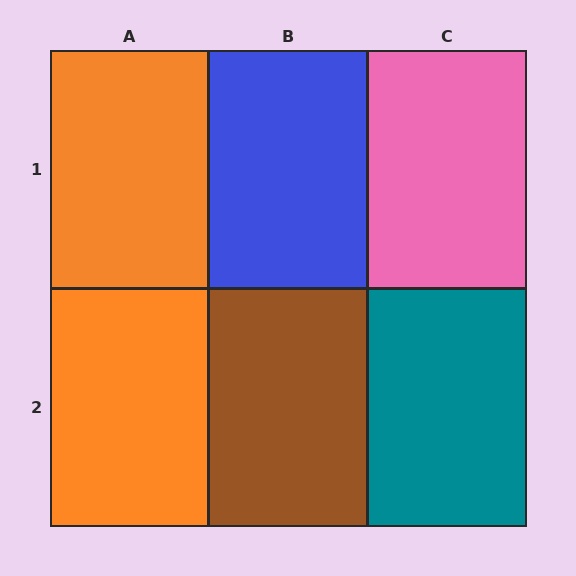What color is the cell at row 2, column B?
Brown.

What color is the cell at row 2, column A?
Orange.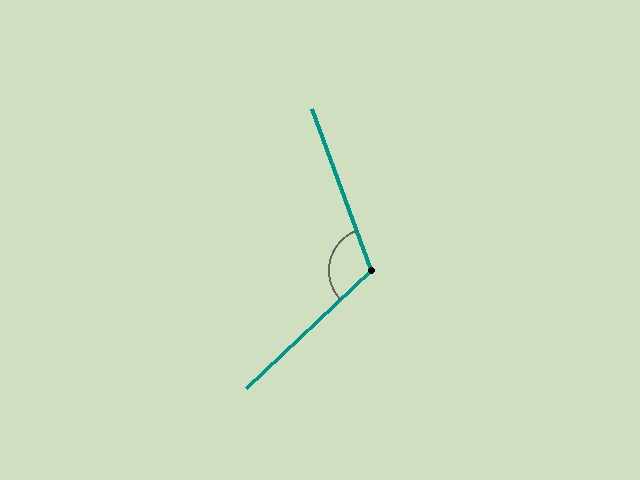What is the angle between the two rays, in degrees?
Approximately 114 degrees.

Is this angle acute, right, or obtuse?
It is obtuse.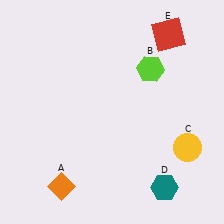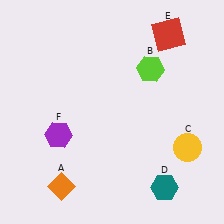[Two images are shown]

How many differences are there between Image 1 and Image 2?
There is 1 difference between the two images.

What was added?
A purple hexagon (F) was added in Image 2.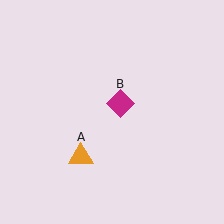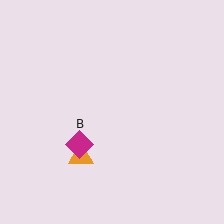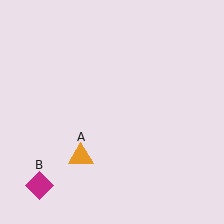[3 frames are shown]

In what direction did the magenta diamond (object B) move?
The magenta diamond (object B) moved down and to the left.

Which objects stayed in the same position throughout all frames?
Orange triangle (object A) remained stationary.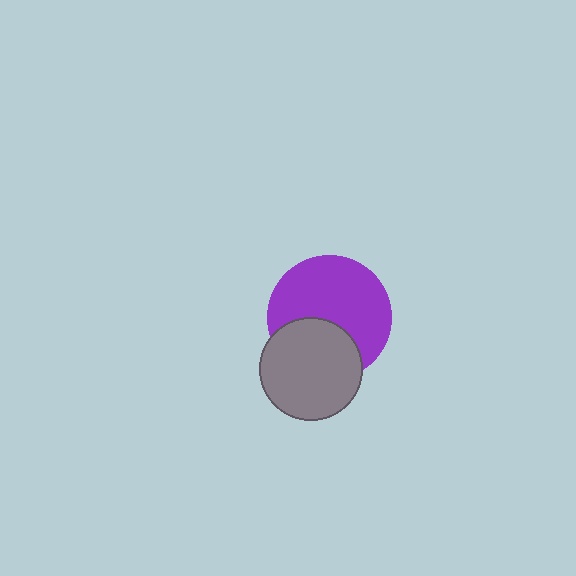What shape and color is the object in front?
The object in front is a gray circle.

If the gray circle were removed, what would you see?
You would see the complete purple circle.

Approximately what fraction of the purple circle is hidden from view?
Roughly 34% of the purple circle is hidden behind the gray circle.